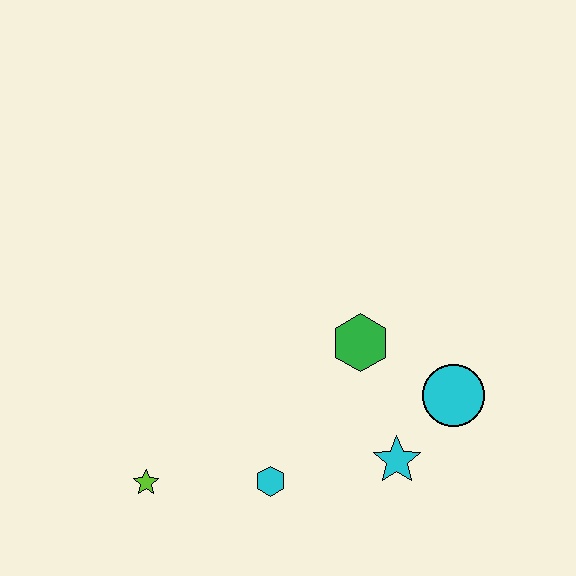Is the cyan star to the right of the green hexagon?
Yes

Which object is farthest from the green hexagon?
The lime star is farthest from the green hexagon.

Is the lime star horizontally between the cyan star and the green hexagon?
No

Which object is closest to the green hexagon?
The cyan circle is closest to the green hexagon.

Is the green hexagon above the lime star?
Yes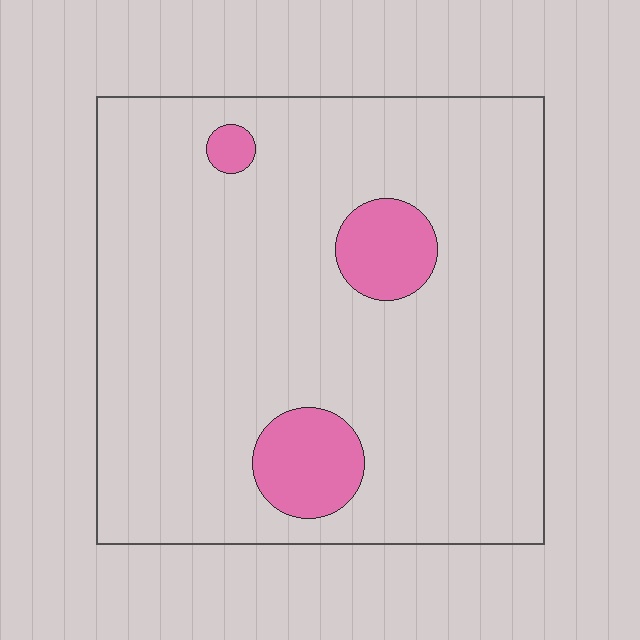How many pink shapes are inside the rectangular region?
3.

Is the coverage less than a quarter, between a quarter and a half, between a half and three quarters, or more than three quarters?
Less than a quarter.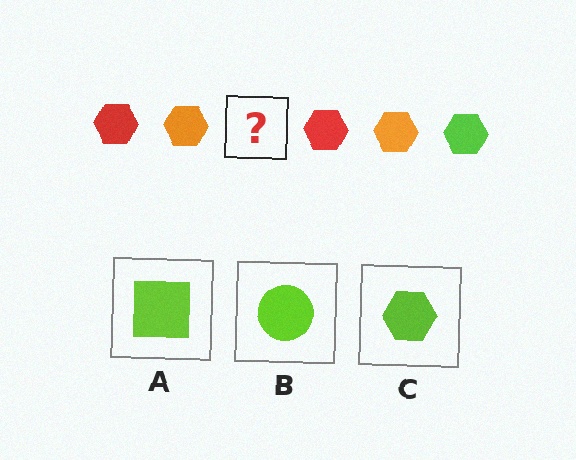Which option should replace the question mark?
Option C.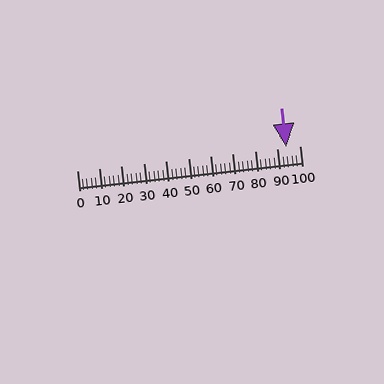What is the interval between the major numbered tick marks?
The major tick marks are spaced 10 units apart.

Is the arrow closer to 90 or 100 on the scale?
The arrow is closer to 90.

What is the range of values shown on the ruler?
The ruler shows values from 0 to 100.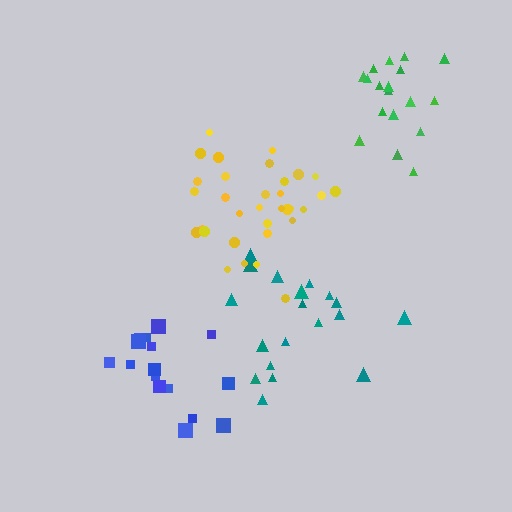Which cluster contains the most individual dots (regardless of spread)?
Yellow (33).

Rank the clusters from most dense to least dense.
yellow, green, teal, blue.